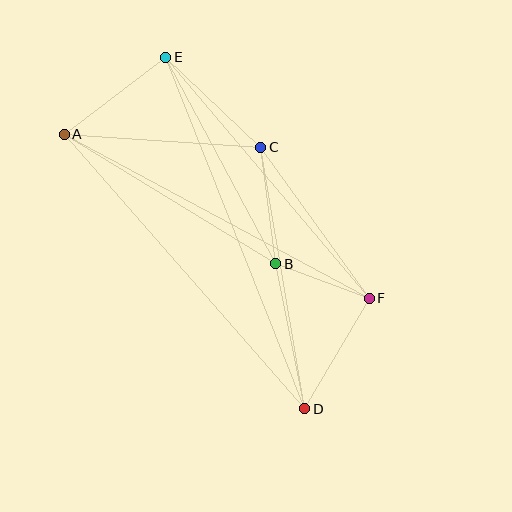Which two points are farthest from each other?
Points D and E are farthest from each other.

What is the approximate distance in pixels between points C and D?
The distance between C and D is approximately 265 pixels.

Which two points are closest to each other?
Points B and F are closest to each other.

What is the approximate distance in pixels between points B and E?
The distance between B and E is approximately 234 pixels.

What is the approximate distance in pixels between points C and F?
The distance between C and F is approximately 186 pixels.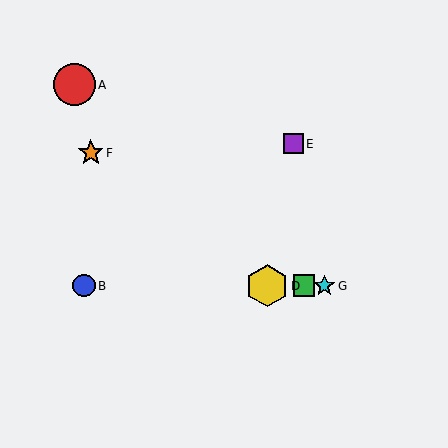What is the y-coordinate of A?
Object A is at y≈85.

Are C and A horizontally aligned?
No, C is at y≈286 and A is at y≈85.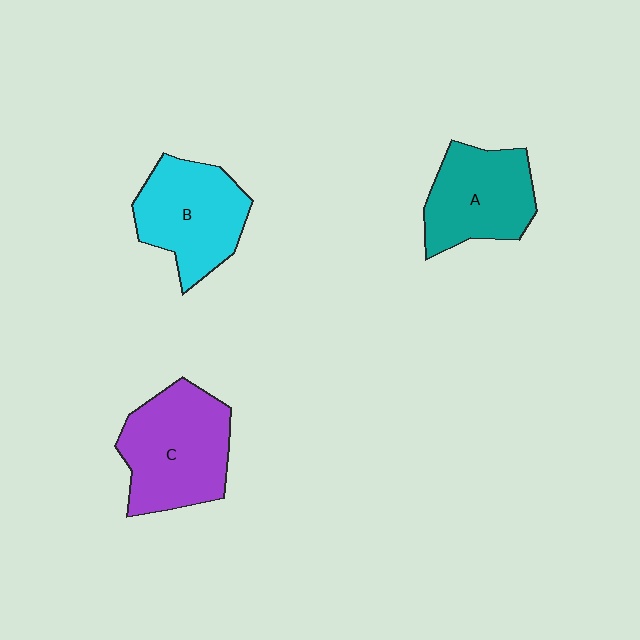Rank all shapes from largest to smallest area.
From largest to smallest: C (purple), B (cyan), A (teal).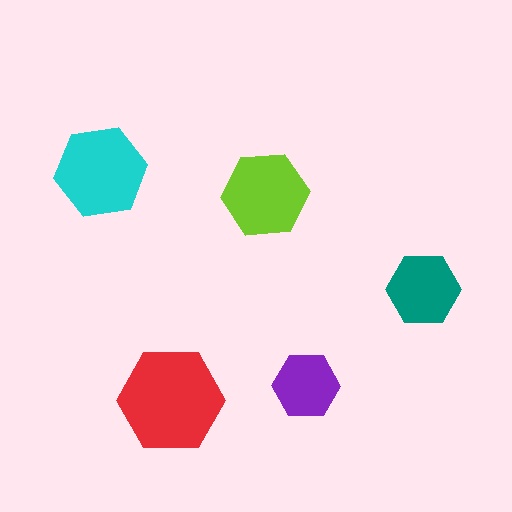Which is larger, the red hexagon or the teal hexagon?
The red one.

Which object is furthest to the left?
The cyan hexagon is leftmost.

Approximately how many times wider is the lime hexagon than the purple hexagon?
About 1.5 times wider.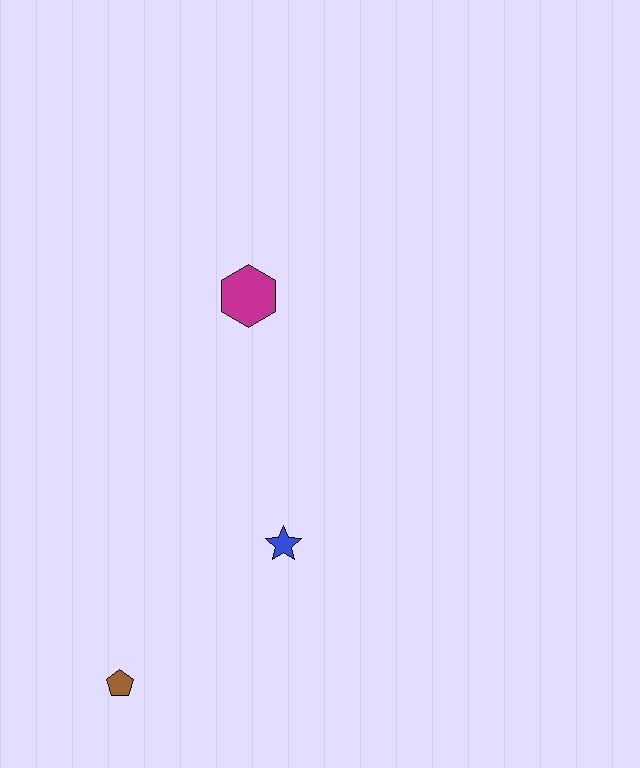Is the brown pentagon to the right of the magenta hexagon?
No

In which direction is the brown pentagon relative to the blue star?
The brown pentagon is to the left of the blue star.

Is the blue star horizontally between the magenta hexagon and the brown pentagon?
No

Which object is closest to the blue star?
The brown pentagon is closest to the blue star.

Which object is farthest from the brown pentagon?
The magenta hexagon is farthest from the brown pentagon.